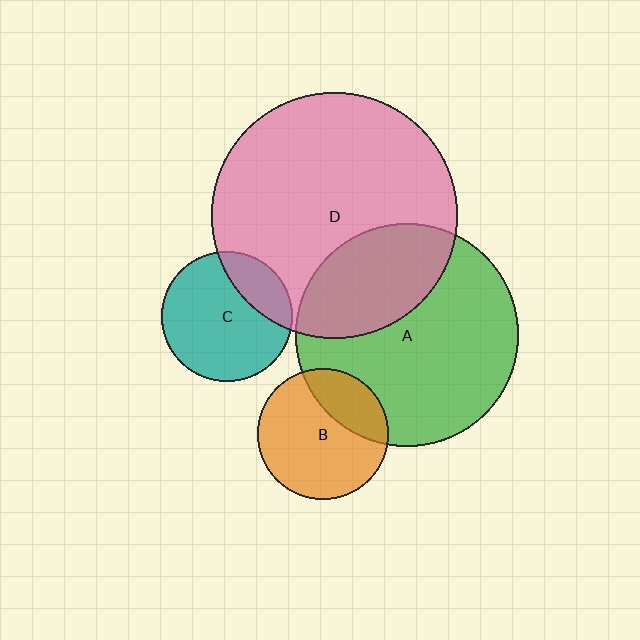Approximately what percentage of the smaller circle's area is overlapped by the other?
Approximately 25%.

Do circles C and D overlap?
Yes.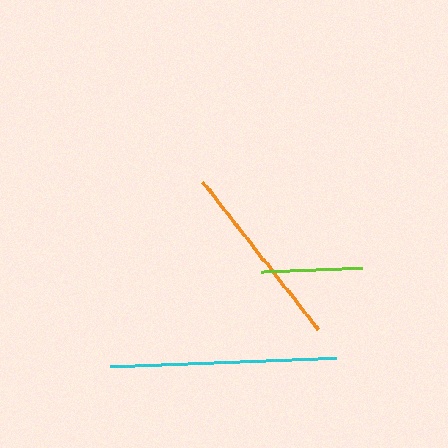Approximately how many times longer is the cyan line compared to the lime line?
The cyan line is approximately 2.2 times the length of the lime line.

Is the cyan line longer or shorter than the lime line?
The cyan line is longer than the lime line.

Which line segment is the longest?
The cyan line is the longest at approximately 226 pixels.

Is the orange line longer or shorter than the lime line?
The orange line is longer than the lime line.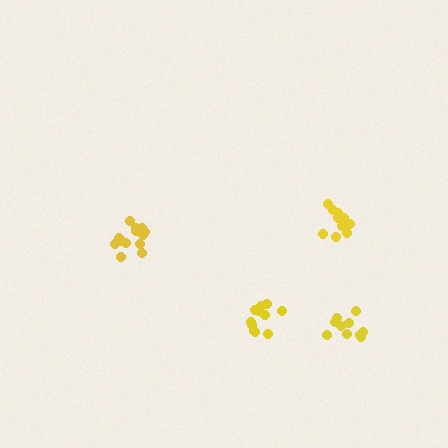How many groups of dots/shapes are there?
There are 4 groups.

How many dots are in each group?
Group 1: 15 dots, Group 2: 10 dots, Group 3: 11 dots, Group 4: 10 dots (46 total).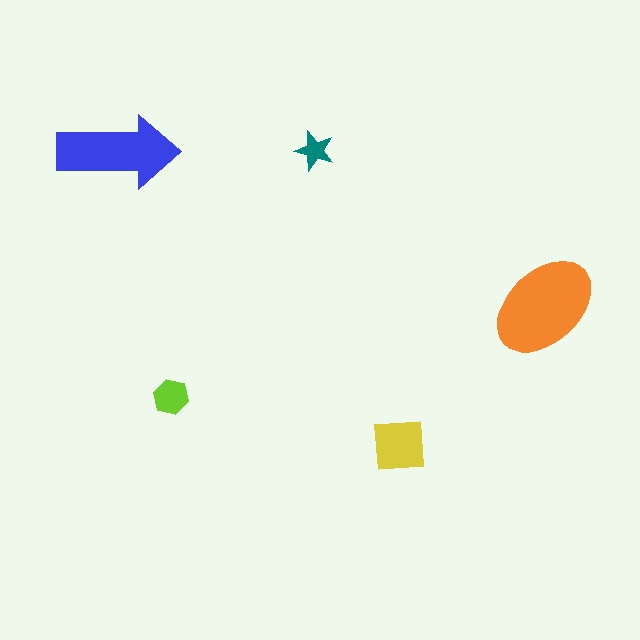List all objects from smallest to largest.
The teal star, the lime hexagon, the yellow square, the blue arrow, the orange ellipse.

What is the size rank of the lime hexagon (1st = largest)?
4th.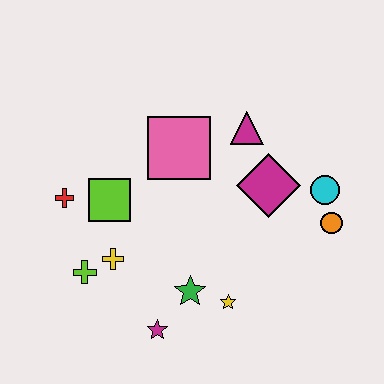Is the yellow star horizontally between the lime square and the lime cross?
No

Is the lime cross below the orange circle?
Yes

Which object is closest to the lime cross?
The yellow cross is closest to the lime cross.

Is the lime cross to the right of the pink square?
No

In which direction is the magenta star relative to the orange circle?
The magenta star is to the left of the orange circle.